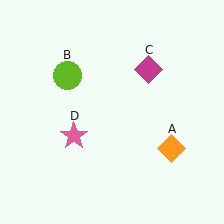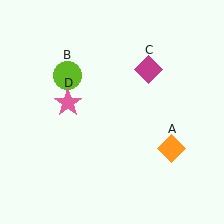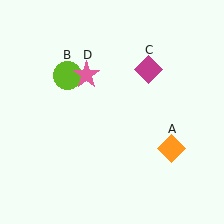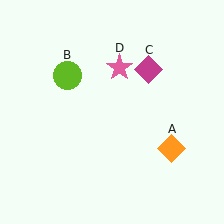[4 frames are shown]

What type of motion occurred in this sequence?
The pink star (object D) rotated clockwise around the center of the scene.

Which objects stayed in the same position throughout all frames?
Orange diamond (object A) and lime circle (object B) and magenta diamond (object C) remained stationary.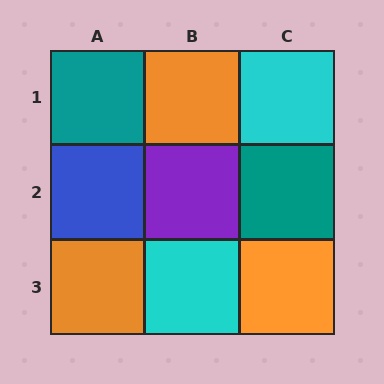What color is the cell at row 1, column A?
Teal.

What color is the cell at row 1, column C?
Cyan.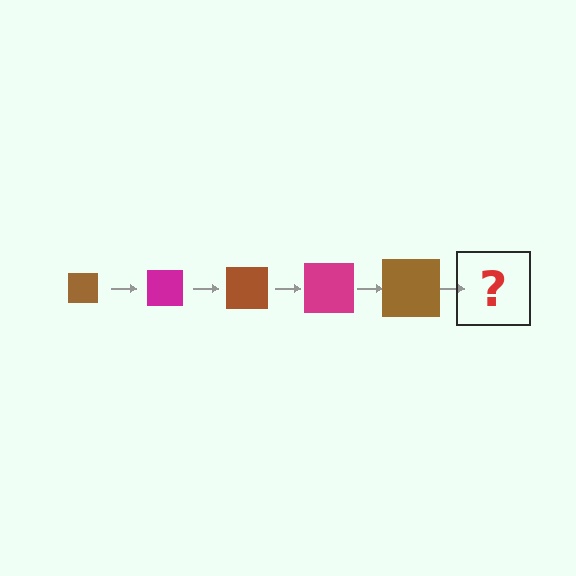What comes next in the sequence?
The next element should be a magenta square, larger than the previous one.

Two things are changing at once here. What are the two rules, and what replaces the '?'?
The two rules are that the square grows larger each step and the color cycles through brown and magenta. The '?' should be a magenta square, larger than the previous one.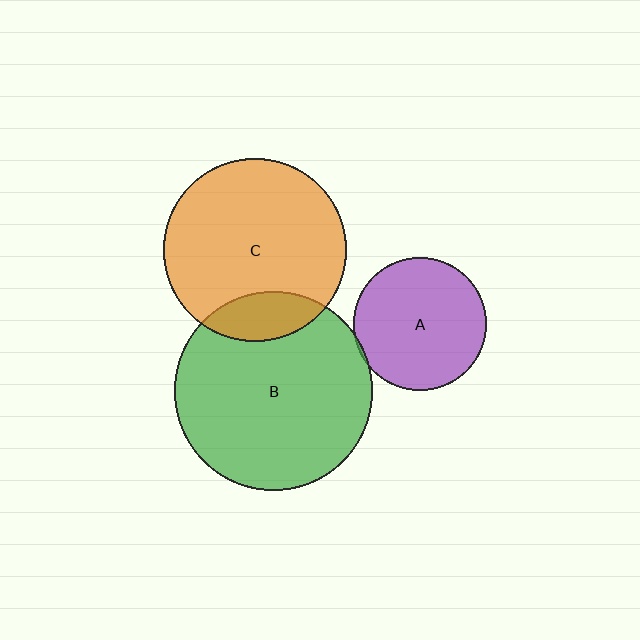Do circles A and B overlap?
Yes.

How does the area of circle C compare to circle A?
Approximately 1.9 times.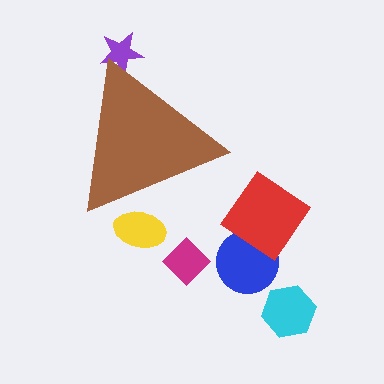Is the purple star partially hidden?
Yes, the purple star is partially hidden behind the brown triangle.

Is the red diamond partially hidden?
No, the red diamond is fully visible.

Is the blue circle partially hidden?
No, the blue circle is fully visible.